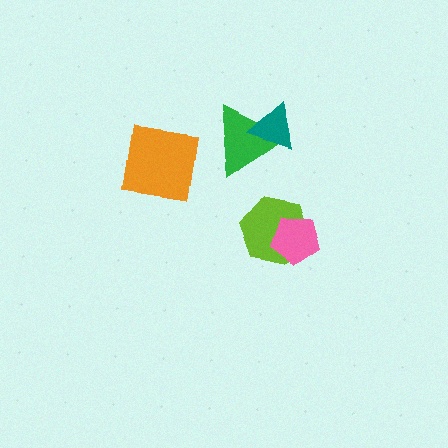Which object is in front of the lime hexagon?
The pink pentagon is in front of the lime hexagon.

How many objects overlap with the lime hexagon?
1 object overlaps with the lime hexagon.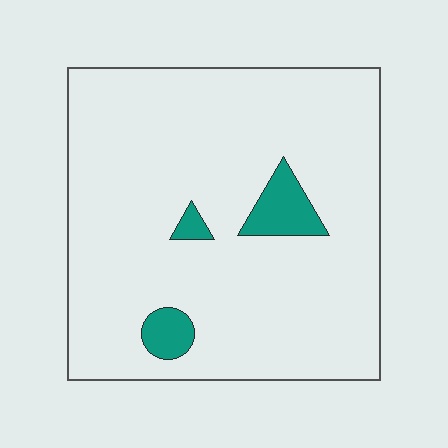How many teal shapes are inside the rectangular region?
3.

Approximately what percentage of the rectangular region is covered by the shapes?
Approximately 5%.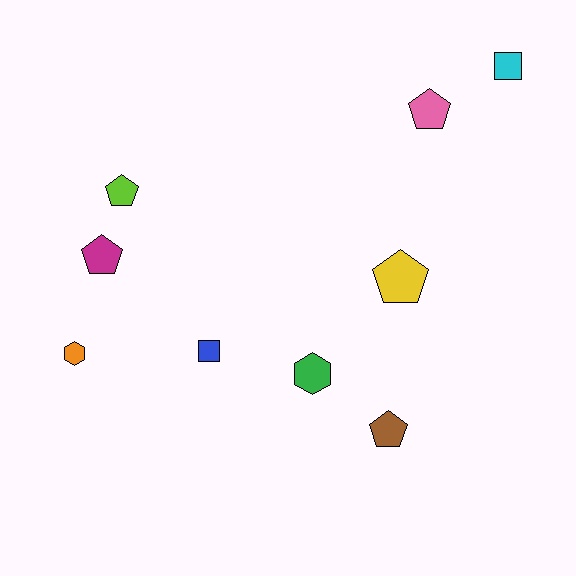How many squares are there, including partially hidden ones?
There are 2 squares.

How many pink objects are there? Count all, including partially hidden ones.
There is 1 pink object.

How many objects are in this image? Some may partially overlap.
There are 9 objects.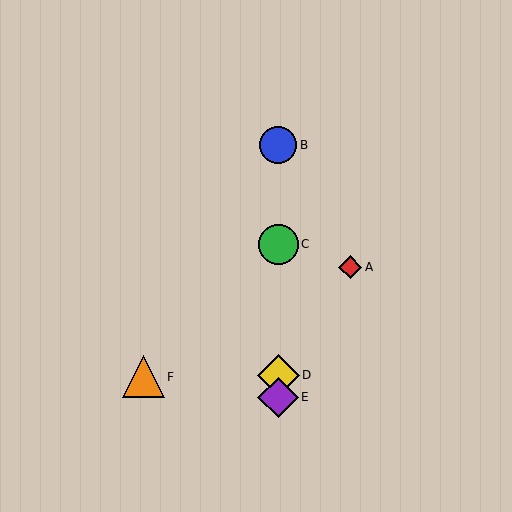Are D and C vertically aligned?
Yes, both are at x≈278.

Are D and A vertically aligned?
No, D is at x≈278 and A is at x≈350.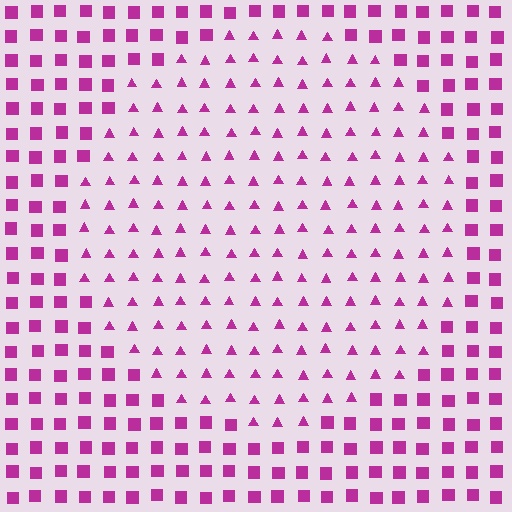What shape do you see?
I see a circle.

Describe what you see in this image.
The image is filled with small magenta elements arranged in a uniform grid. A circle-shaped region contains triangles, while the surrounding area contains squares. The boundary is defined purely by the change in element shape.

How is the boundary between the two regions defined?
The boundary is defined by a change in element shape: triangles inside vs. squares outside. All elements share the same color and spacing.